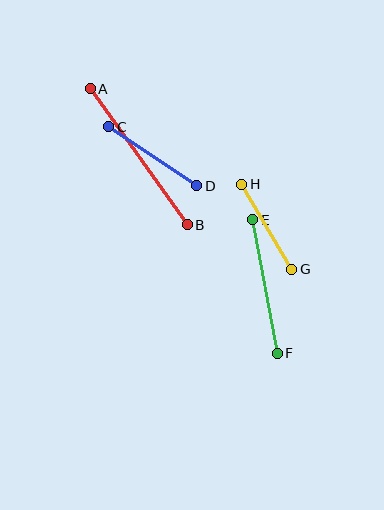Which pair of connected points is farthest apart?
Points A and B are farthest apart.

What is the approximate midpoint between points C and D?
The midpoint is at approximately (153, 156) pixels.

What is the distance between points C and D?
The distance is approximately 106 pixels.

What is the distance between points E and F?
The distance is approximately 136 pixels.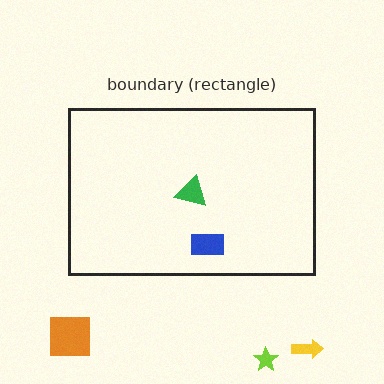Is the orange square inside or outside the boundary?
Outside.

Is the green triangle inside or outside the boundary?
Inside.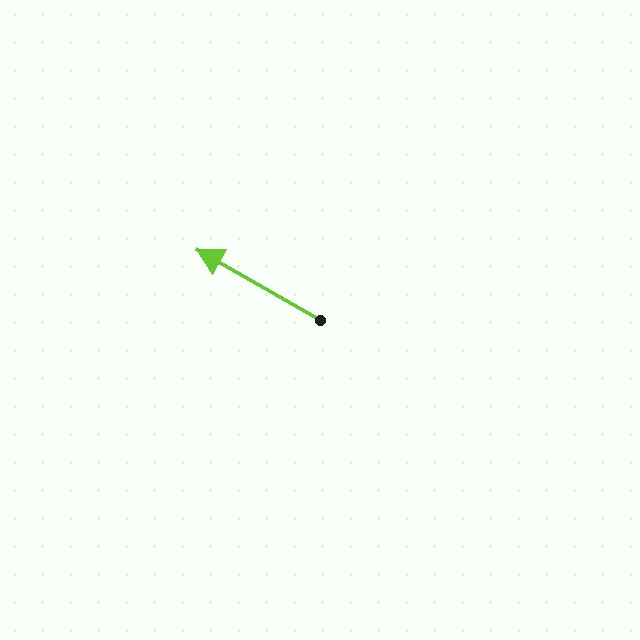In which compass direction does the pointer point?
Northwest.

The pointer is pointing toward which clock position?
Roughly 10 o'clock.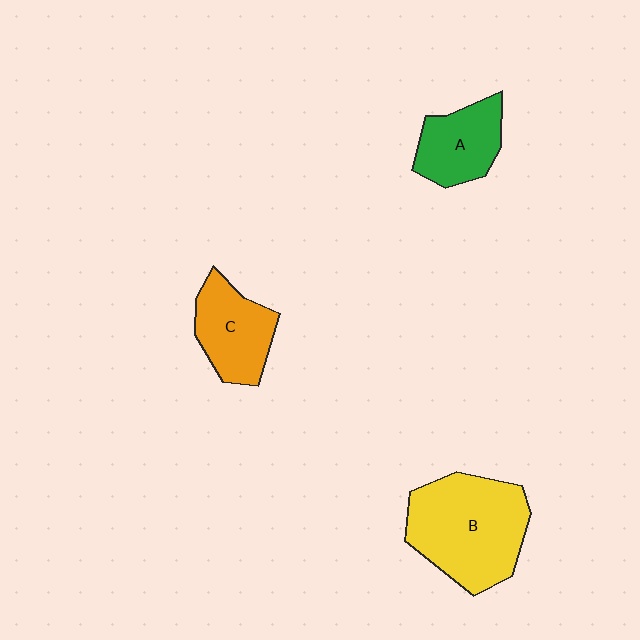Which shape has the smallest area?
Shape A (green).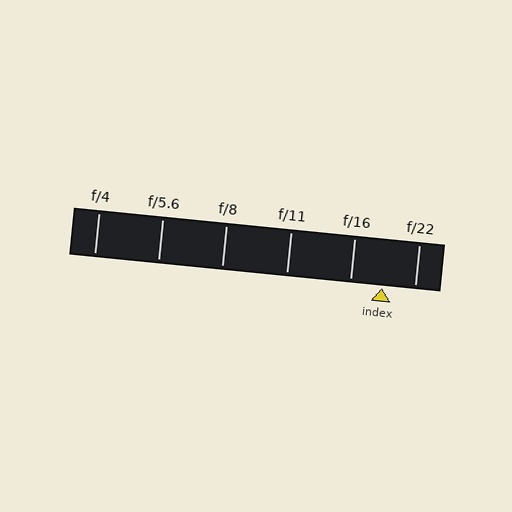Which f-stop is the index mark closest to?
The index mark is closest to f/16.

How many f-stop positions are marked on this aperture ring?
There are 6 f-stop positions marked.